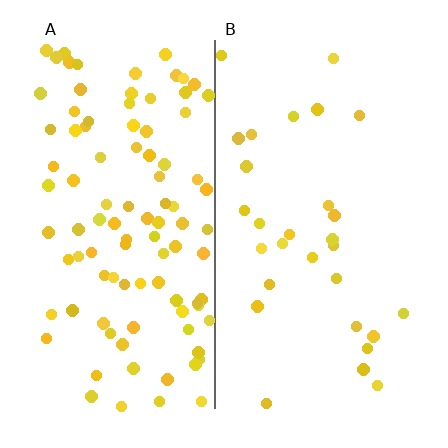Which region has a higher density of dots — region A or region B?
A (the left).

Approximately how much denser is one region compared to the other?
Approximately 3.4× — region A over region B.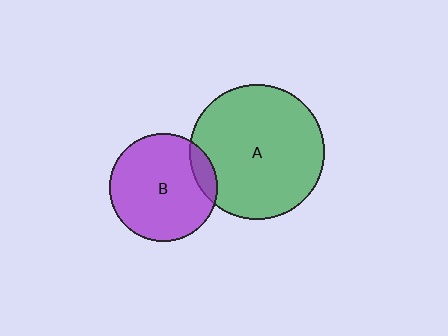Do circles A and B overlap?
Yes.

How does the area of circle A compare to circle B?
Approximately 1.6 times.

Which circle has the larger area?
Circle A (green).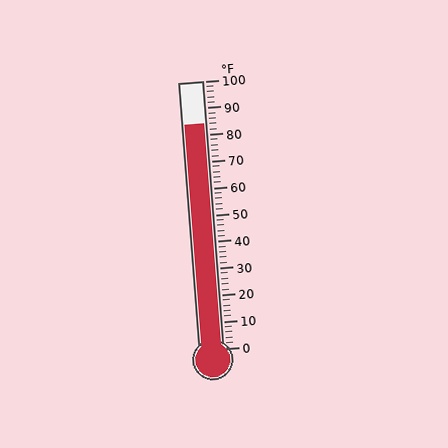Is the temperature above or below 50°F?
The temperature is above 50°F.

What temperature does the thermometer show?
The thermometer shows approximately 84°F.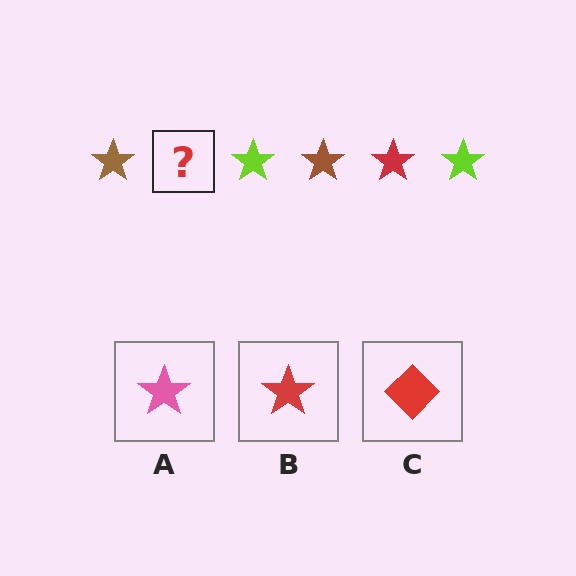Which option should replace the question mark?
Option B.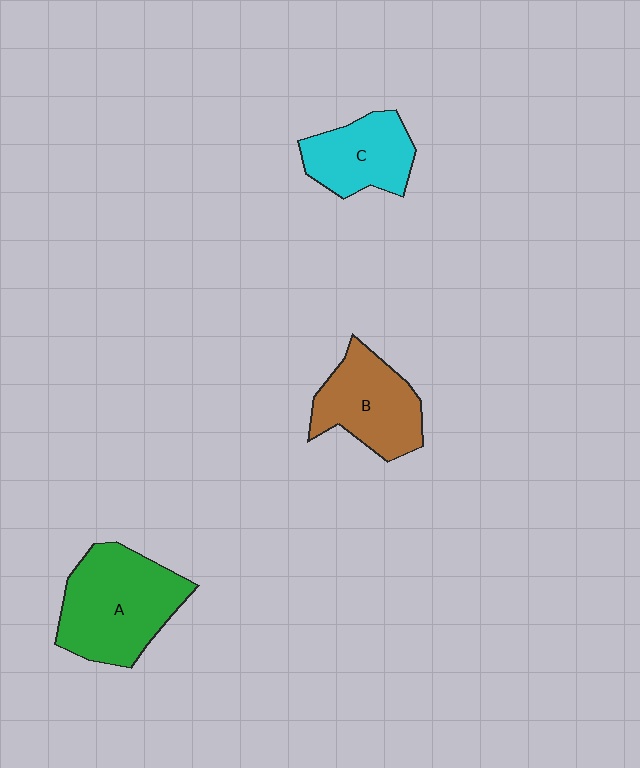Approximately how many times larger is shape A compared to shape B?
Approximately 1.3 times.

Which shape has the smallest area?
Shape C (cyan).